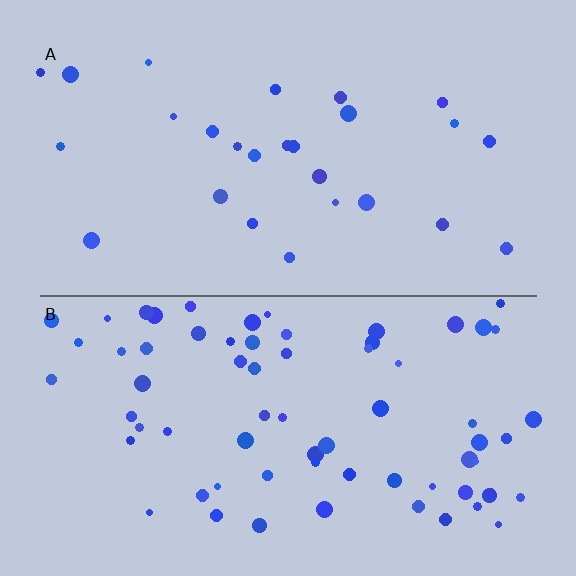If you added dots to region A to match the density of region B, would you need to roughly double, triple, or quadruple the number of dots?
Approximately triple.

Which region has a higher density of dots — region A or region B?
B (the bottom).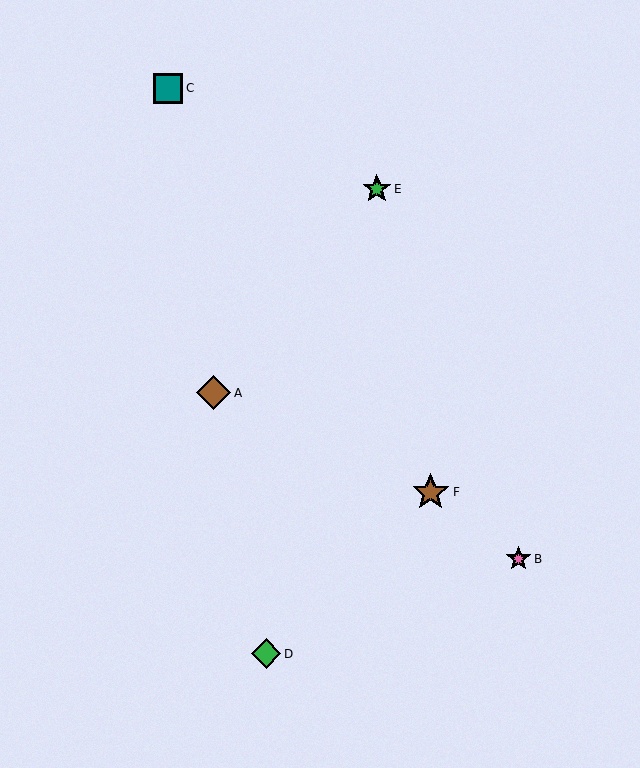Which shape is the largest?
The brown star (labeled F) is the largest.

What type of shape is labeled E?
Shape E is a green star.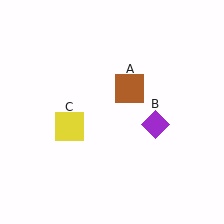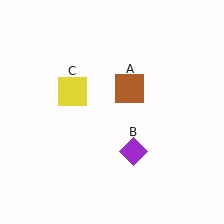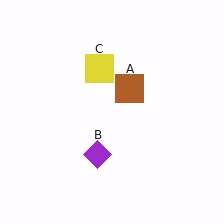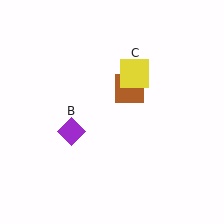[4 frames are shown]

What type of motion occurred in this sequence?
The purple diamond (object B), yellow square (object C) rotated clockwise around the center of the scene.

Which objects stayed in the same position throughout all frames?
Brown square (object A) remained stationary.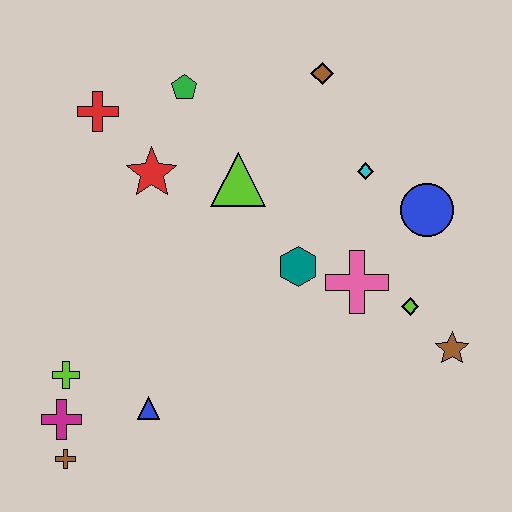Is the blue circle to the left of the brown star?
Yes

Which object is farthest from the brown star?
The red cross is farthest from the brown star.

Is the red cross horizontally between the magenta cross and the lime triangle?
Yes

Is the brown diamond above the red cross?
Yes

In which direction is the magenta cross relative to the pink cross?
The magenta cross is to the left of the pink cross.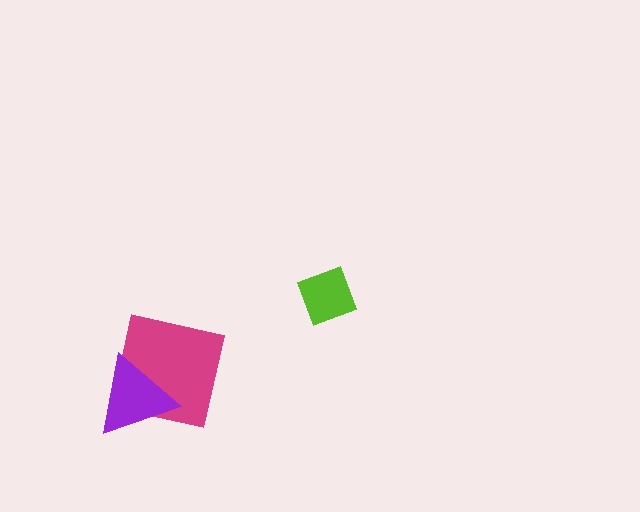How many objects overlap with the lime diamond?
0 objects overlap with the lime diamond.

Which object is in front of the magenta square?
The purple triangle is in front of the magenta square.